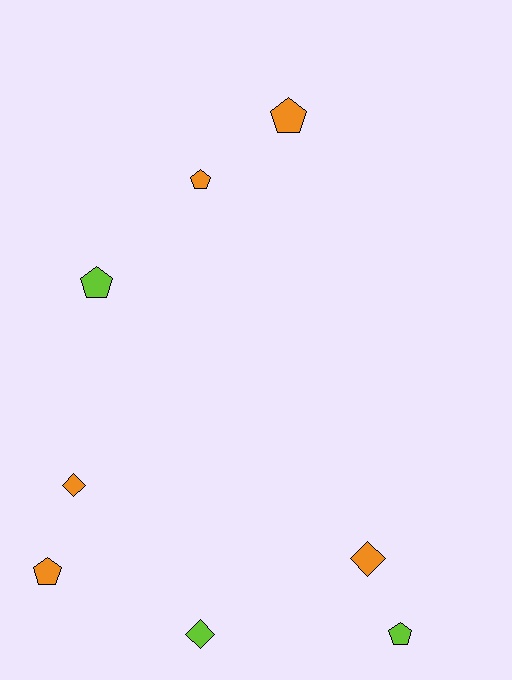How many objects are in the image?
There are 8 objects.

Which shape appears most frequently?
Pentagon, with 5 objects.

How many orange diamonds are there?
There are 2 orange diamonds.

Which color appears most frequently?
Orange, with 5 objects.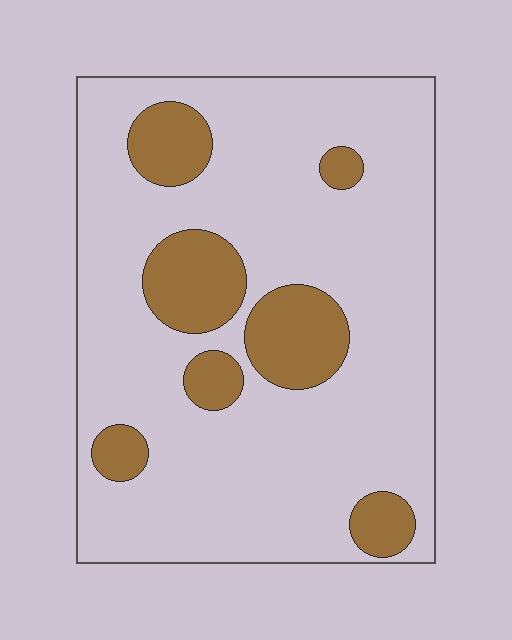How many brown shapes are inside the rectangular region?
7.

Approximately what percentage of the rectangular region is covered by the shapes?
Approximately 20%.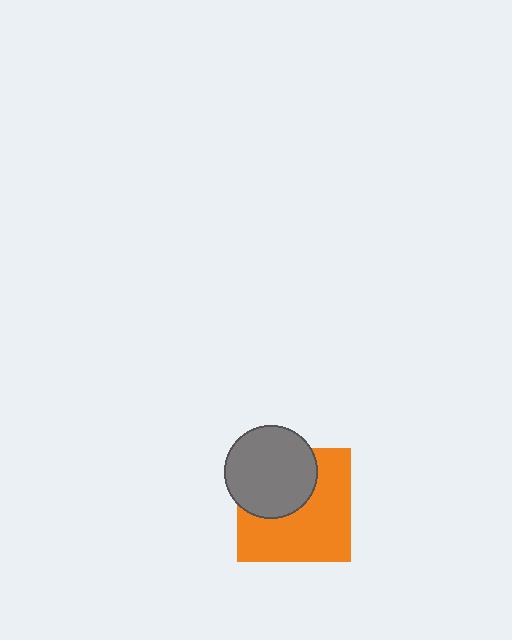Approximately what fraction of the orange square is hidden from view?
Roughly 39% of the orange square is hidden behind the gray circle.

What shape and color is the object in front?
The object in front is a gray circle.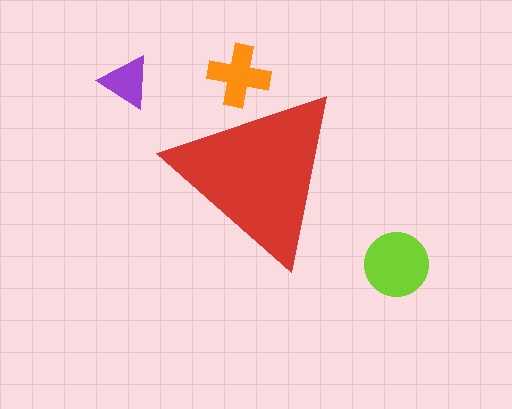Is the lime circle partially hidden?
No, the lime circle is fully visible.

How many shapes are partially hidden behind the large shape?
1 shape is partially hidden.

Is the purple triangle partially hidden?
No, the purple triangle is fully visible.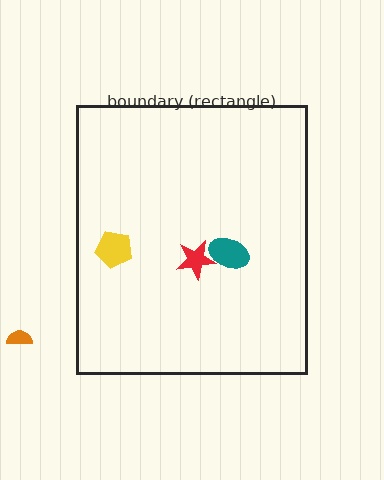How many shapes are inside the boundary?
3 inside, 1 outside.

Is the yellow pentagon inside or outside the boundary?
Inside.